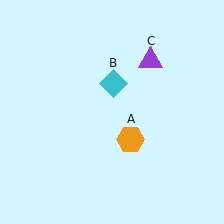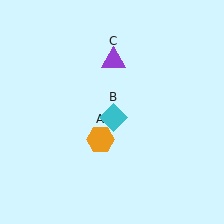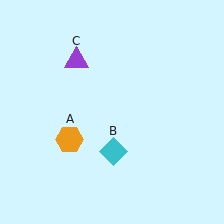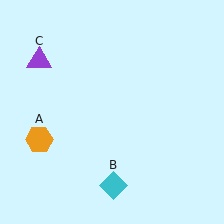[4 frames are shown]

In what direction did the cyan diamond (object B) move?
The cyan diamond (object B) moved down.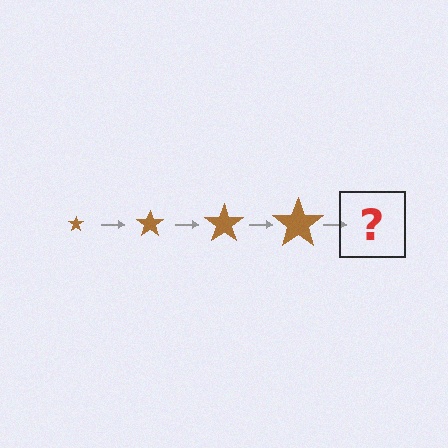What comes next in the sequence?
The next element should be a brown star, larger than the previous one.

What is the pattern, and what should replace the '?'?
The pattern is that the star gets progressively larger each step. The '?' should be a brown star, larger than the previous one.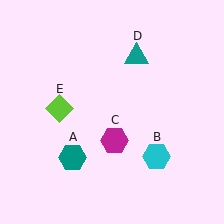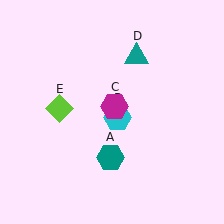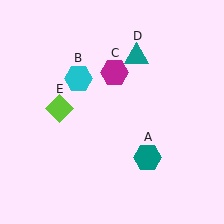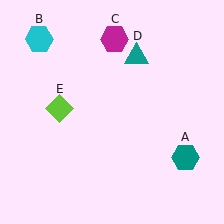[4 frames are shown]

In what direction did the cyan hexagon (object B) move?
The cyan hexagon (object B) moved up and to the left.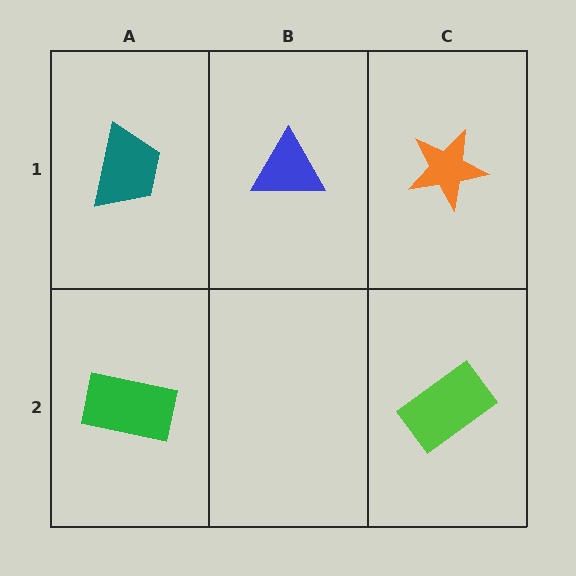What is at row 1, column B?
A blue triangle.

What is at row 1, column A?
A teal trapezoid.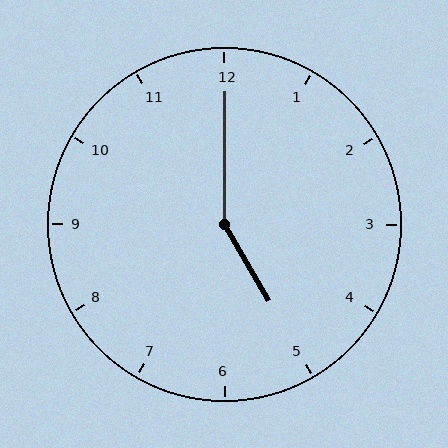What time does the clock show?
5:00.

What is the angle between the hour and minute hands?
Approximately 150 degrees.